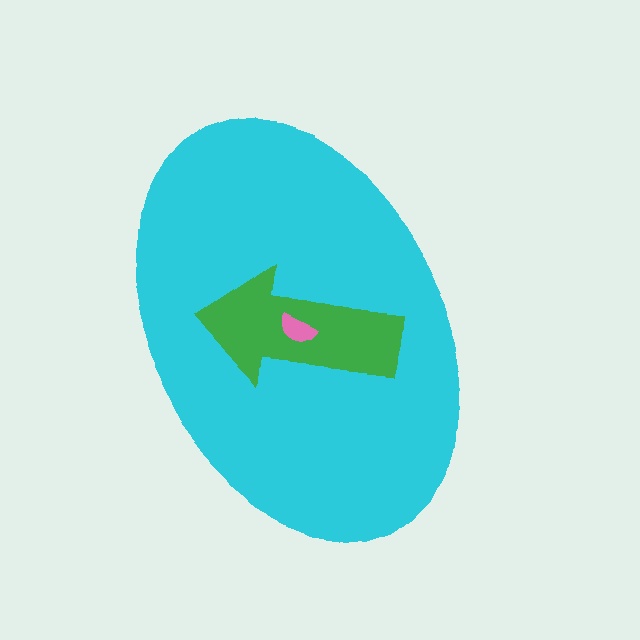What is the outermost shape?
The cyan ellipse.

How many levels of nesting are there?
3.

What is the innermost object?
The pink semicircle.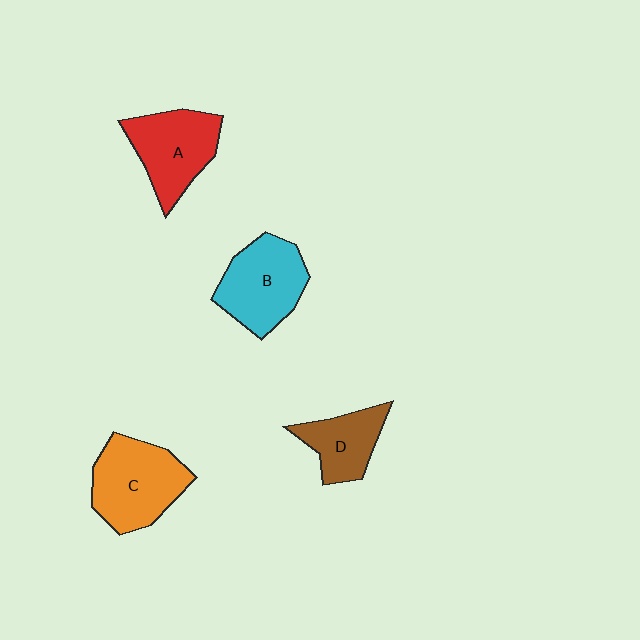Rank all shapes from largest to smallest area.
From largest to smallest: C (orange), B (cyan), A (red), D (brown).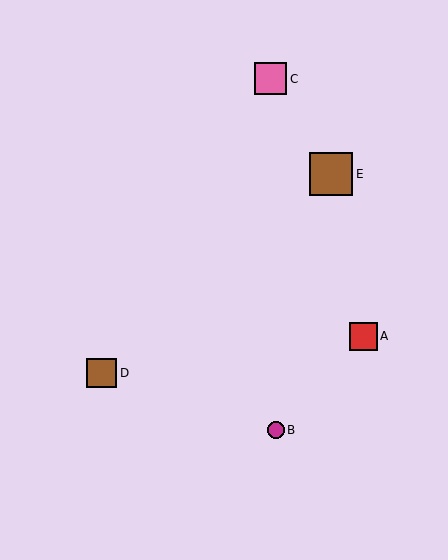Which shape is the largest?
The brown square (labeled E) is the largest.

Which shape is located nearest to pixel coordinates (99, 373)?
The brown square (labeled D) at (102, 373) is nearest to that location.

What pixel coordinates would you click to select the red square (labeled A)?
Click at (363, 336) to select the red square A.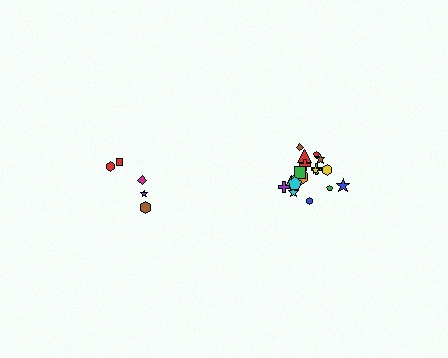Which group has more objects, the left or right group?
The right group.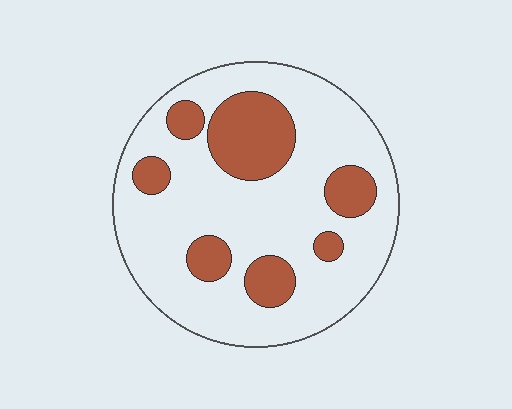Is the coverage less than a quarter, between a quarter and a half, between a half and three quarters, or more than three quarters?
Less than a quarter.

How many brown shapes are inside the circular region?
7.